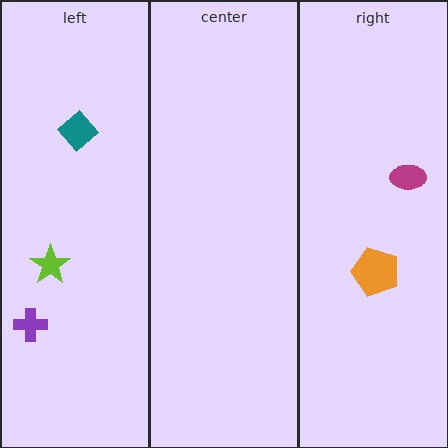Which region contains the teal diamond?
The left region.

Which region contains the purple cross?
The left region.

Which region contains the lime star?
The left region.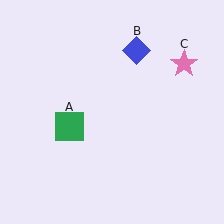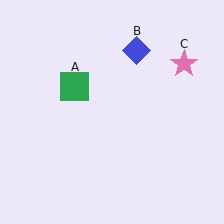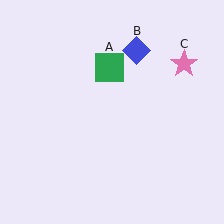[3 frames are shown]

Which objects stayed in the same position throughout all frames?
Blue diamond (object B) and pink star (object C) remained stationary.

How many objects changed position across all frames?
1 object changed position: green square (object A).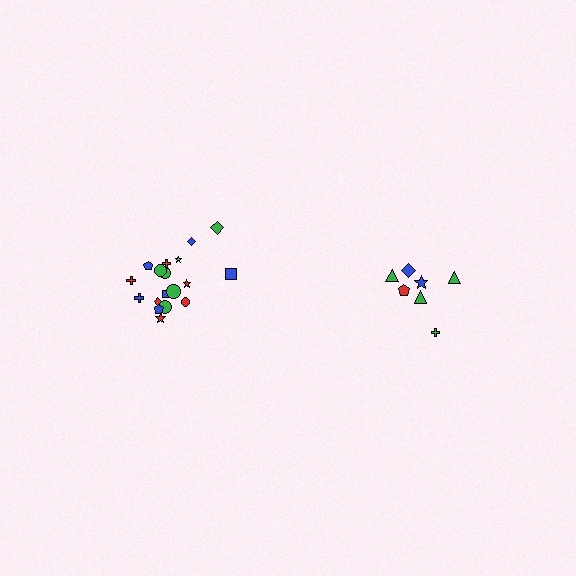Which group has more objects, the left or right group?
The left group.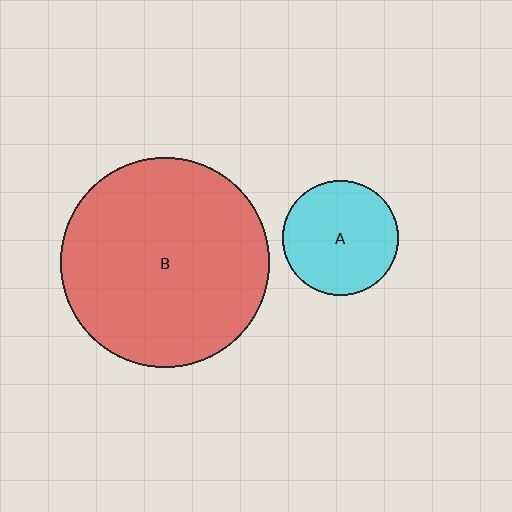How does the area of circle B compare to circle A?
Approximately 3.3 times.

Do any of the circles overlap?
No, none of the circles overlap.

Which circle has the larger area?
Circle B (red).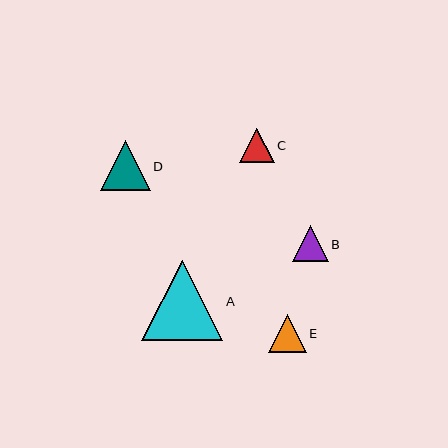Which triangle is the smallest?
Triangle C is the smallest with a size of approximately 34 pixels.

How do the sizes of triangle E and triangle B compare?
Triangle E and triangle B are approximately the same size.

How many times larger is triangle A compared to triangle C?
Triangle A is approximately 2.4 times the size of triangle C.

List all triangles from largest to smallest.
From largest to smallest: A, D, E, B, C.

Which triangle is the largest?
Triangle A is the largest with a size of approximately 81 pixels.